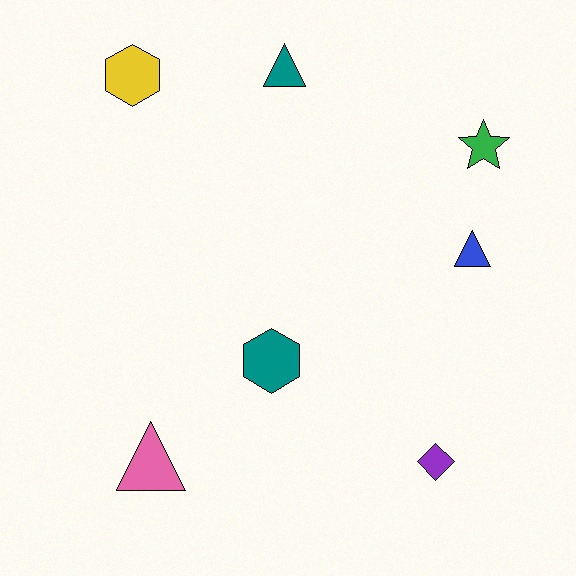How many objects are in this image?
There are 7 objects.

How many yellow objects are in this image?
There is 1 yellow object.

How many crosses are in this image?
There are no crosses.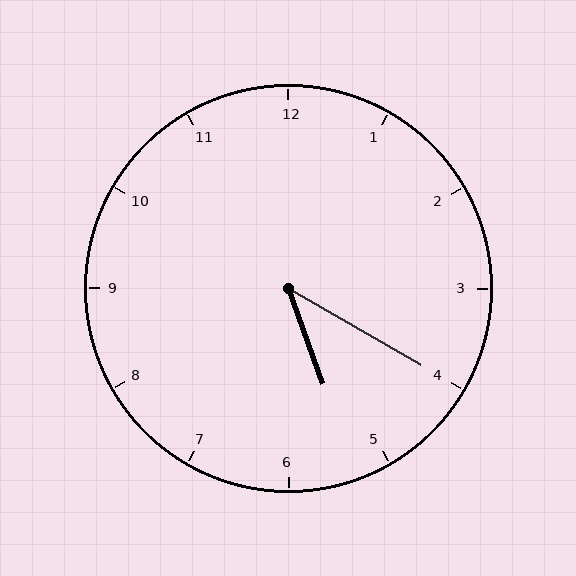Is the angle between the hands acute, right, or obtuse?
It is acute.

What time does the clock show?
5:20.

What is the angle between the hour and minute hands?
Approximately 40 degrees.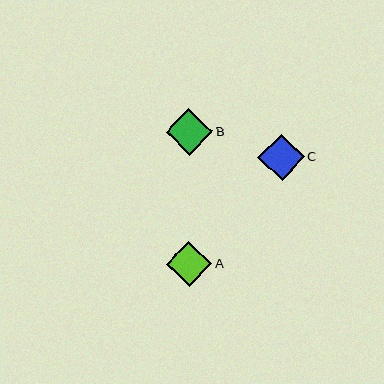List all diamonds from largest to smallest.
From largest to smallest: B, C, A.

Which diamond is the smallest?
Diamond A is the smallest with a size of approximately 45 pixels.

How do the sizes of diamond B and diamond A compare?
Diamond B and diamond A are approximately the same size.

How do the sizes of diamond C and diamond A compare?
Diamond C and diamond A are approximately the same size.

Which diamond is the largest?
Diamond B is the largest with a size of approximately 47 pixels.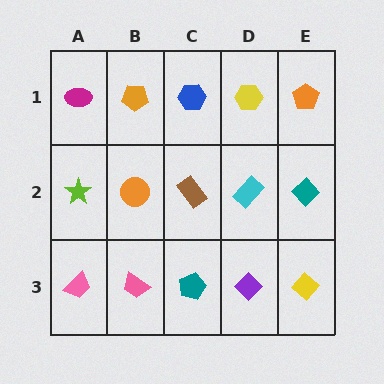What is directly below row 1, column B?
An orange circle.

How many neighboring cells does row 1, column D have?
3.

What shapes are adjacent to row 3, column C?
A brown rectangle (row 2, column C), a pink trapezoid (row 3, column B), a purple diamond (row 3, column D).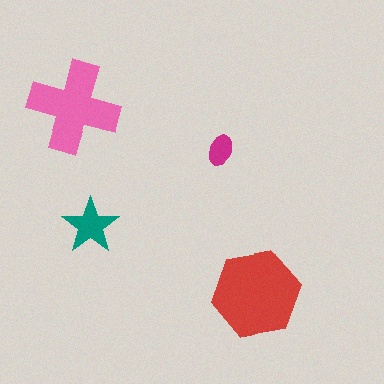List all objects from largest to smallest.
The red hexagon, the pink cross, the teal star, the magenta ellipse.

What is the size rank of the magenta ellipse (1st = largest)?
4th.